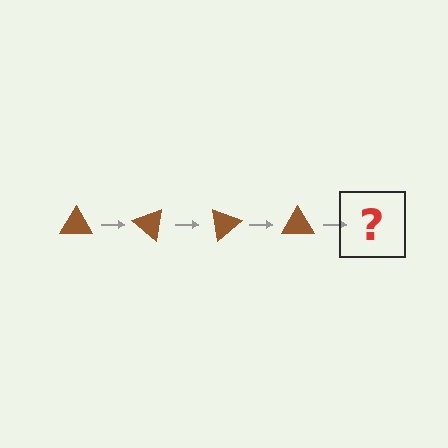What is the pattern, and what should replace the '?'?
The pattern is that the triangle rotates 40 degrees each step. The '?' should be a brown triangle rotated 160 degrees.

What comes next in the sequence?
The next element should be a brown triangle rotated 160 degrees.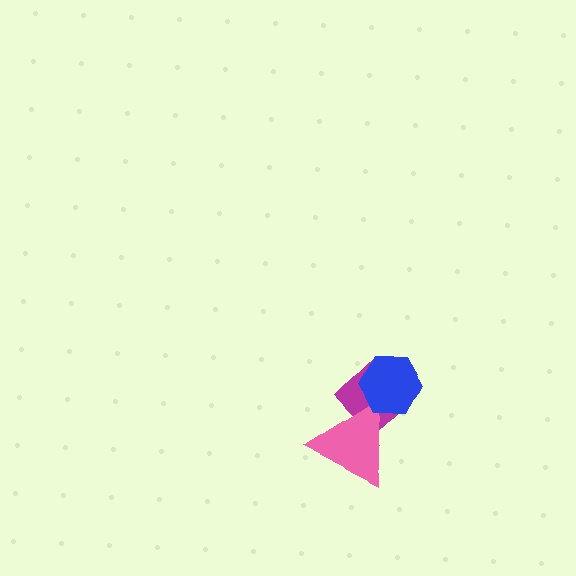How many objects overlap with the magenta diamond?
2 objects overlap with the magenta diamond.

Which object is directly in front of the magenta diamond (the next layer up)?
The pink triangle is directly in front of the magenta diamond.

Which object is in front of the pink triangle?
The blue hexagon is in front of the pink triangle.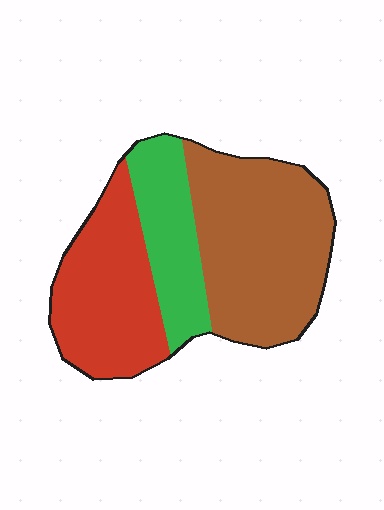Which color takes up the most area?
Brown, at roughly 45%.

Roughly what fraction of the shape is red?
Red covers around 35% of the shape.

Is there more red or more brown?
Brown.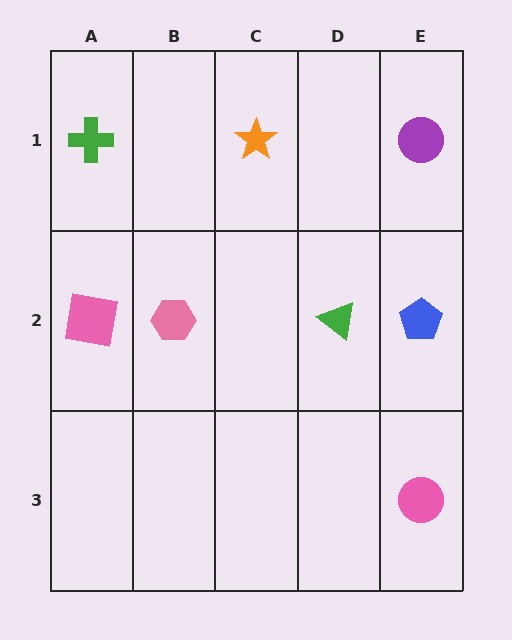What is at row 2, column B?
A pink hexagon.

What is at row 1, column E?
A purple circle.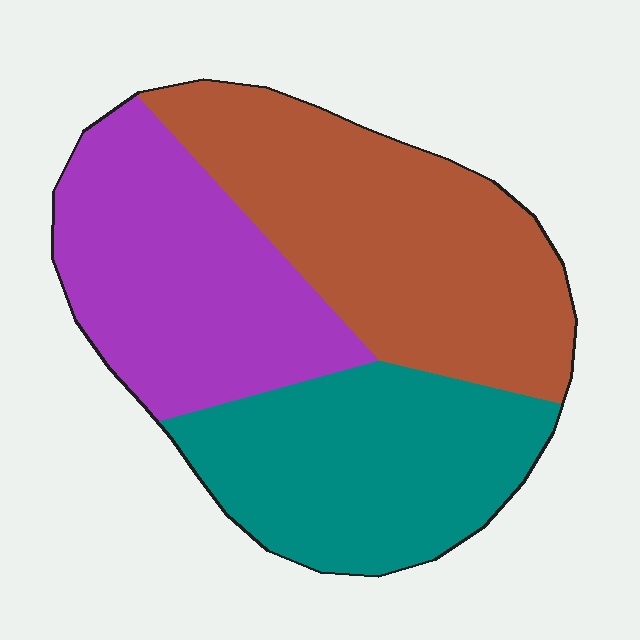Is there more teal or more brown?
Brown.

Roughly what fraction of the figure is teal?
Teal covers roughly 30% of the figure.